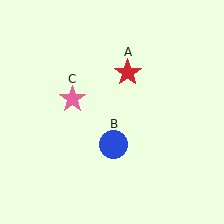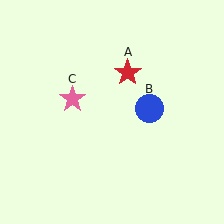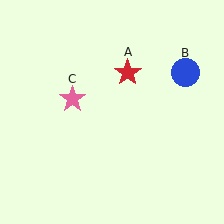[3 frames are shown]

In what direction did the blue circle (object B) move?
The blue circle (object B) moved up and to the right.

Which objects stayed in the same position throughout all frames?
Red star (object A) and pink star (object C) remained stationary.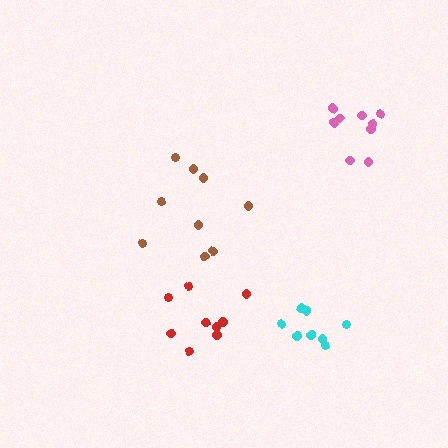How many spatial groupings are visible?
There are 4 spatial groupings.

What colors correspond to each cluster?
The clusters are colored: red, cyan, brown, pink.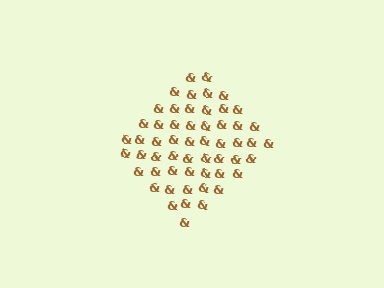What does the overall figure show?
The overall figure shows a diamond.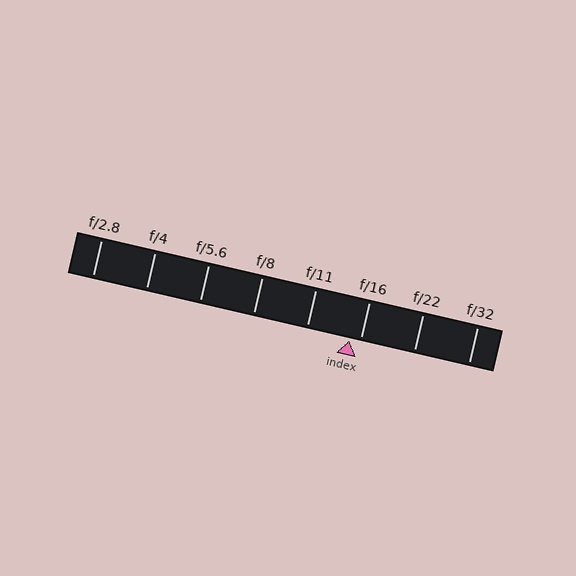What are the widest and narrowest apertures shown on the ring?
The widest aperture shown is f/2.8 and the narrowest is f/32.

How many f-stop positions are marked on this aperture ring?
There are 8 f-stop positions marked.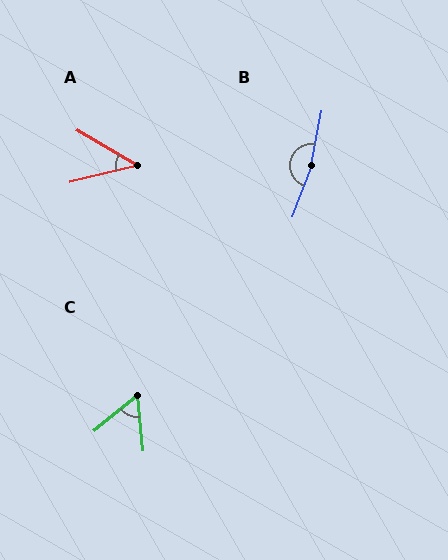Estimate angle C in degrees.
Approximately 57 degrees.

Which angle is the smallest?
A, at approximately 44 degrees.